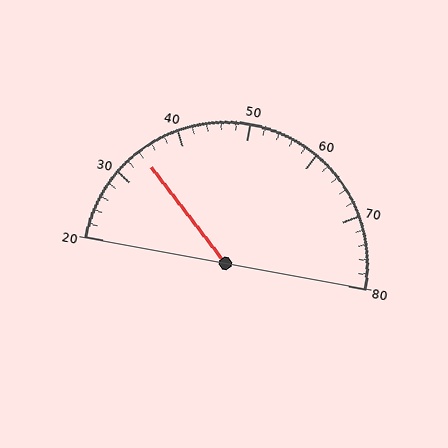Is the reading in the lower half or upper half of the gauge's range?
The reading is in the lower half of the range (20 to 80).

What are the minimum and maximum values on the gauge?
The gauge ranges from 20 to 80.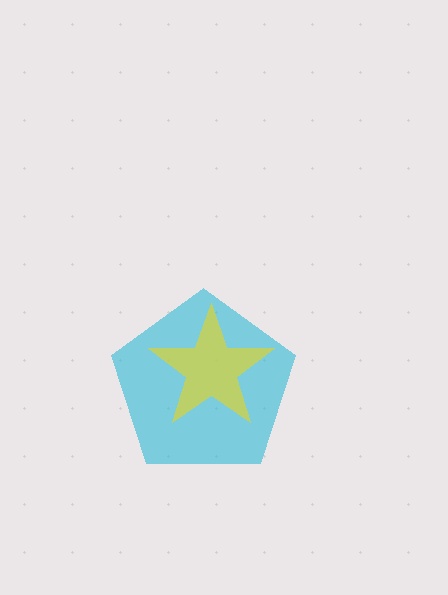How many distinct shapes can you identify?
There are 2 distinct shapes: a cyan pentagon, a yellow star.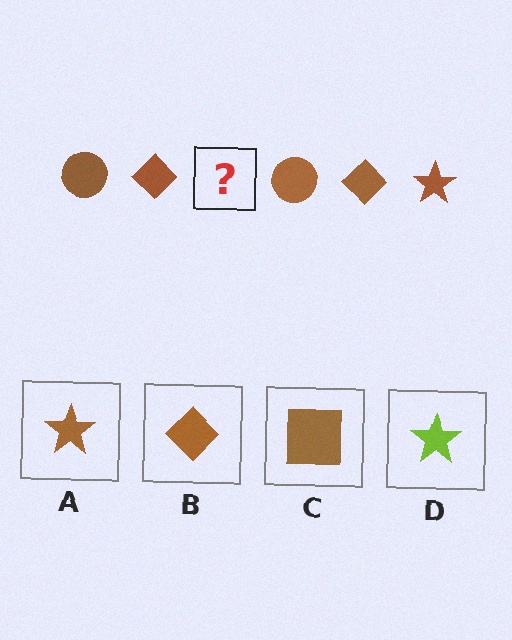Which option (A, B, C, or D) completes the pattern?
A.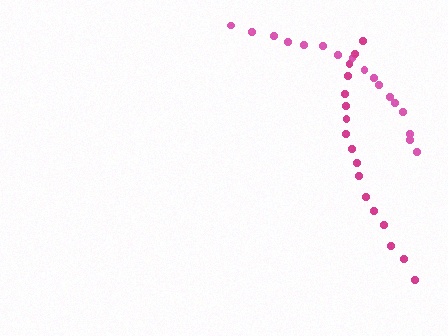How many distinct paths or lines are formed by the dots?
There are 2 distinct paths.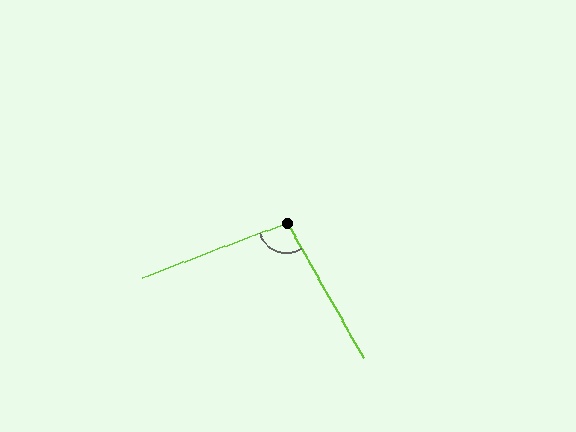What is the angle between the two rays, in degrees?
Approximately 99 degrees.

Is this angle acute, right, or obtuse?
It is obtuse.